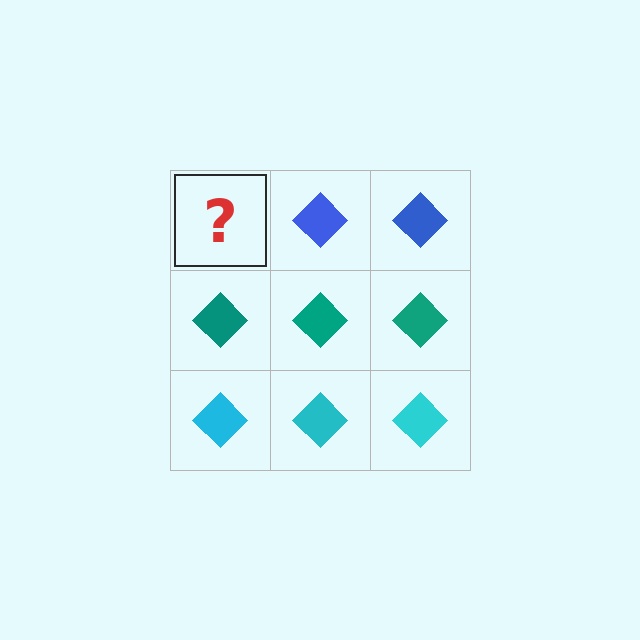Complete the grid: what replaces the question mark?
The question mark should be replaced with a blue diamond.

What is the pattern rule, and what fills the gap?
The rule is that each row has a consistent color. The gap should be filled with a blue diamond.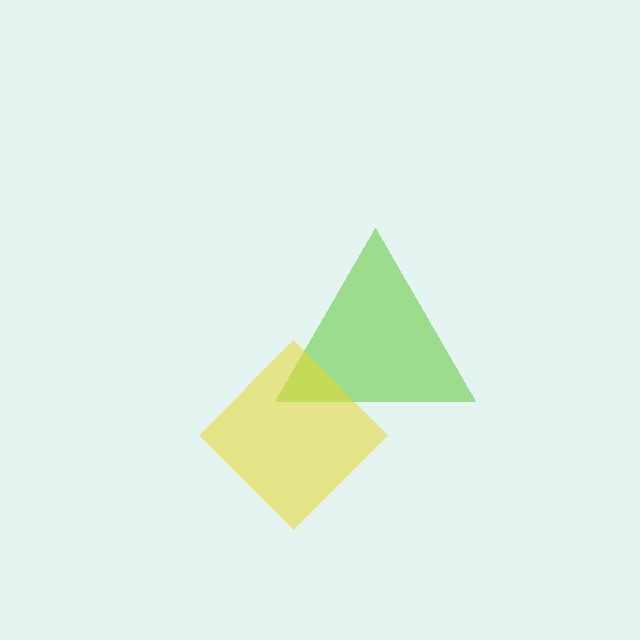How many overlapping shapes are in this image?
There are 2 overlapping shapes in the image.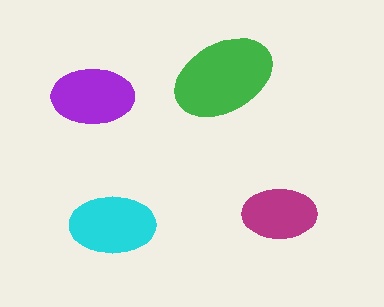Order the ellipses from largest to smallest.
the green one, the cyan one, the purple one, the magenta one.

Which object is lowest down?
The cyan ellipse is bottommost.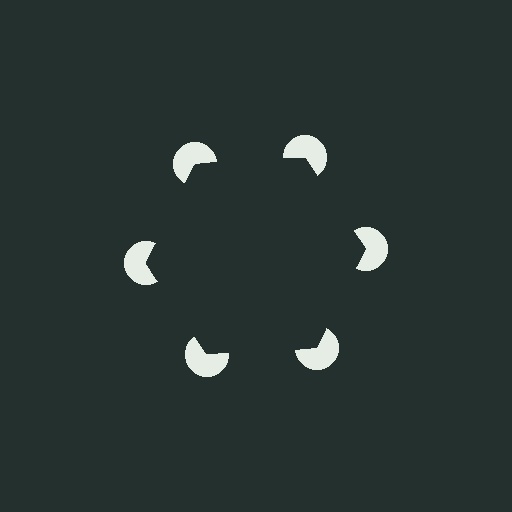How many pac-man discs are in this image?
There are 6 — one at each vertex of the illusory hexagon.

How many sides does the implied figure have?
6 sides.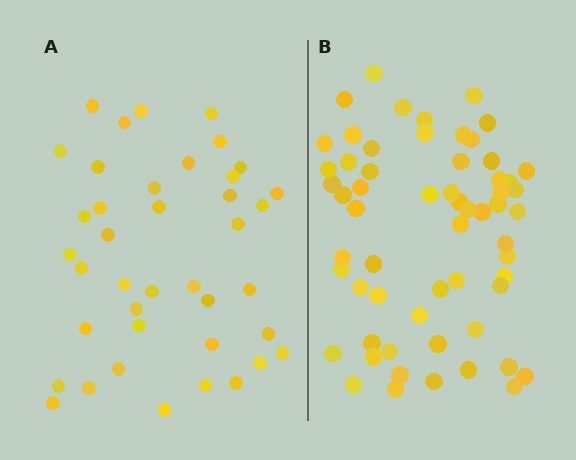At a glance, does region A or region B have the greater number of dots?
Region B (the right region) has more dots.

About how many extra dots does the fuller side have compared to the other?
Region B has approximately 20 more dots than region A.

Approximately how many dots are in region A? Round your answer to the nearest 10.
About 40 dots.